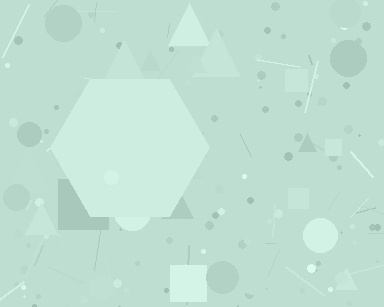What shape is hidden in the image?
A hexagon is hidden in the image.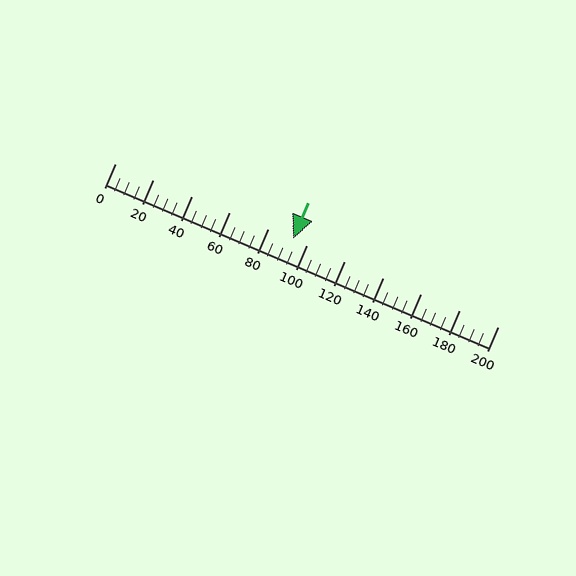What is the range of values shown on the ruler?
The ruler shows values from 0 to 200.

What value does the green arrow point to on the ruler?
The green arrow points to approximately 93.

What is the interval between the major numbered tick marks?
The major tick marks are spaced 20 units apart.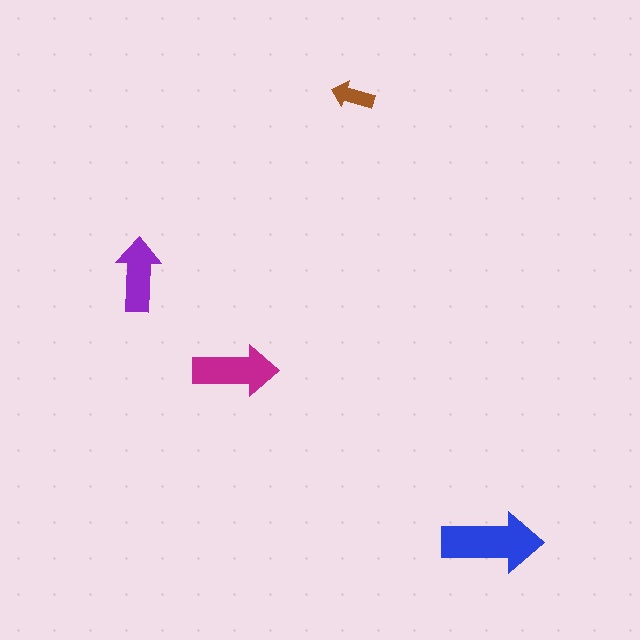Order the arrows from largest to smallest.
the blue one, the magenta one, the purple one, the brown one.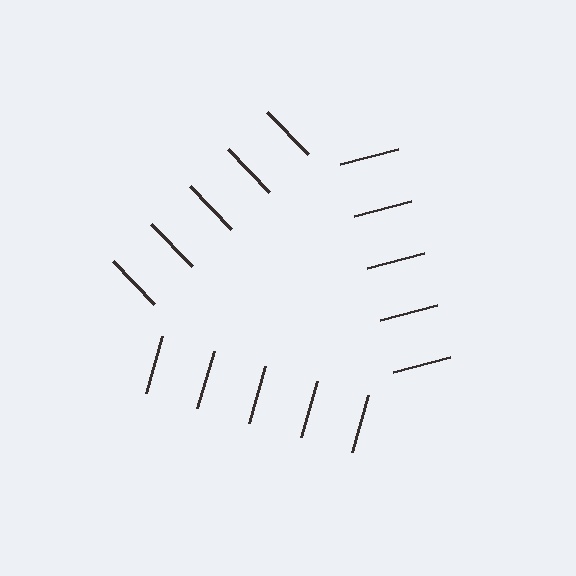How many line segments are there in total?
15 — 5 along each of the 3 edges.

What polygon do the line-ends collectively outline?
An illusory triangle — the line segments terminate on its edges but no continuous stroke is drawn.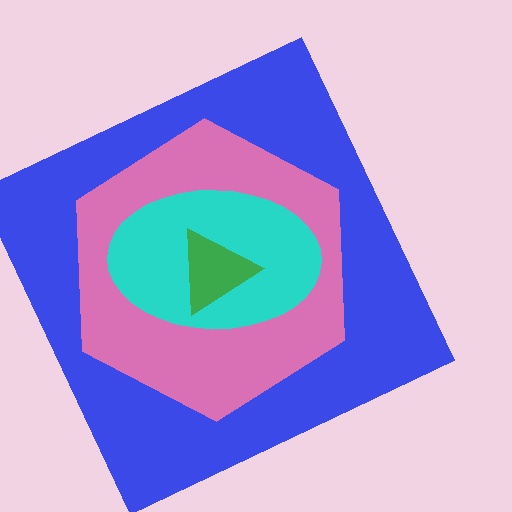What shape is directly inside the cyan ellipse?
The green triangle.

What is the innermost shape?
The green triangle.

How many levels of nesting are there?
4.